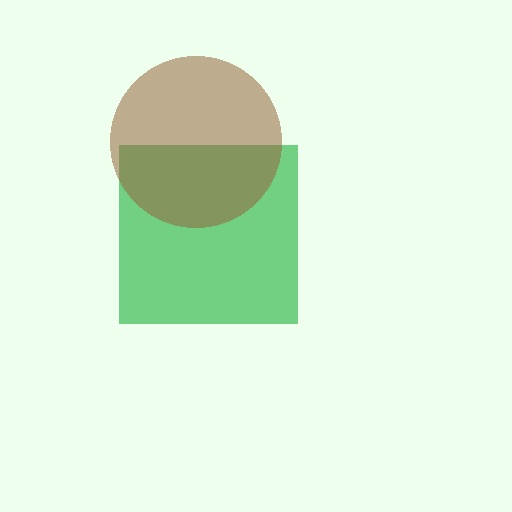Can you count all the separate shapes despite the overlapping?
Yes, there are 2 separate shapes.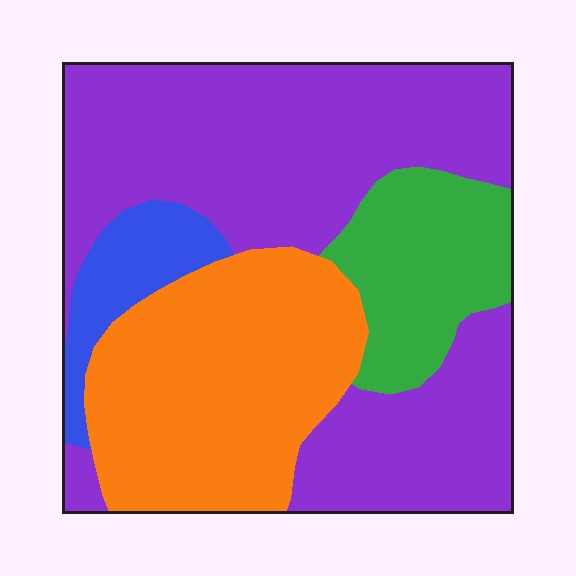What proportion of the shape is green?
Green covers about 15% of the shape.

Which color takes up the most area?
Purple, at roughly 50%.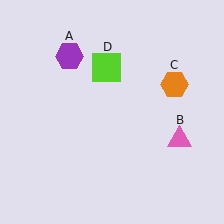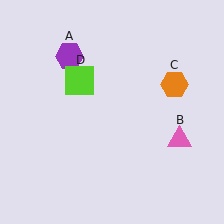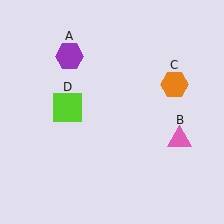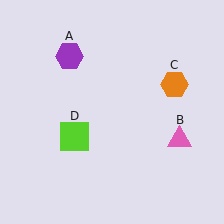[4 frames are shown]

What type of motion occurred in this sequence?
The lime square (object D) rotated counterclockwise around the center of the scene.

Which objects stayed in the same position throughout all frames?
Purple hexagon (object A) and pink triangle (object B) and orange hexagon (object C) remained stationary.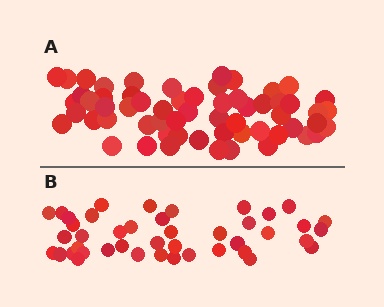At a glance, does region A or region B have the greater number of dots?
Region A (the top region) has more dots.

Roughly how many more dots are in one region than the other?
Region A has approximately 15 more dots than region B.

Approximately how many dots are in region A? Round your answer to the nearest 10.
About 60 dots.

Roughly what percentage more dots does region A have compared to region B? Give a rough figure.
About 40% more.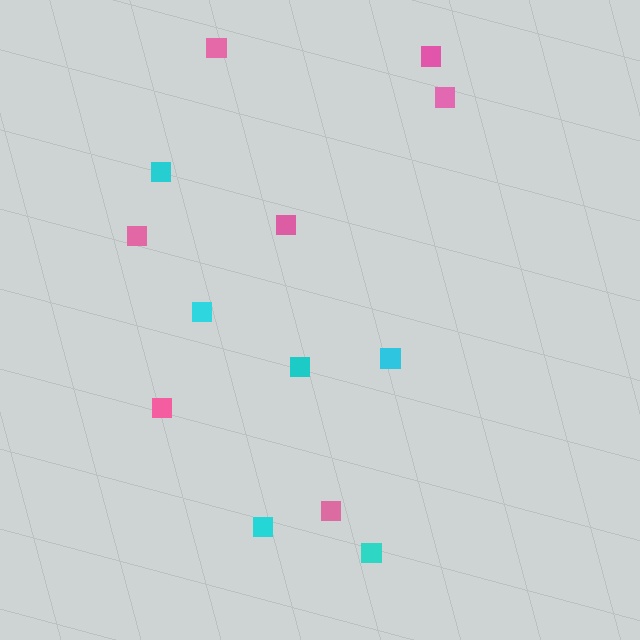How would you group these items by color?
There are 2 groups: one group of cyan squares (6) and one group of pink squares (7).